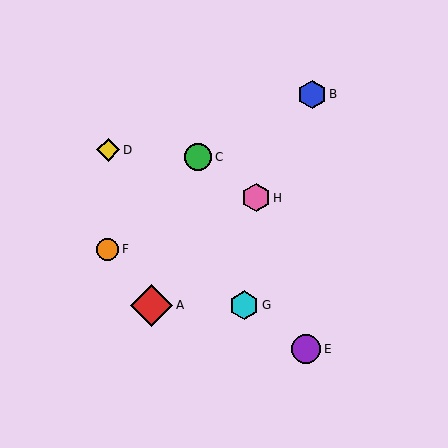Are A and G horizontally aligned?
Yes, both are at y≈305.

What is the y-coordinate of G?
Object G is at y≈305.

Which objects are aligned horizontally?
Objects A, G are aligned horizontally.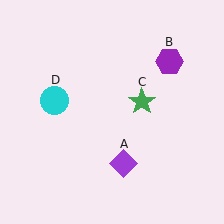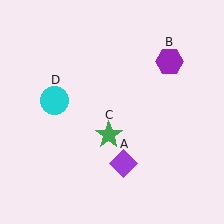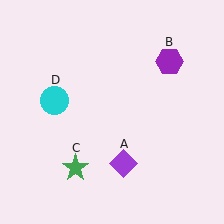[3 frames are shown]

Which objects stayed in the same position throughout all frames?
Purple diamond (object A) and purple hexagon (object B) and cyan circle (object D) remained stationary.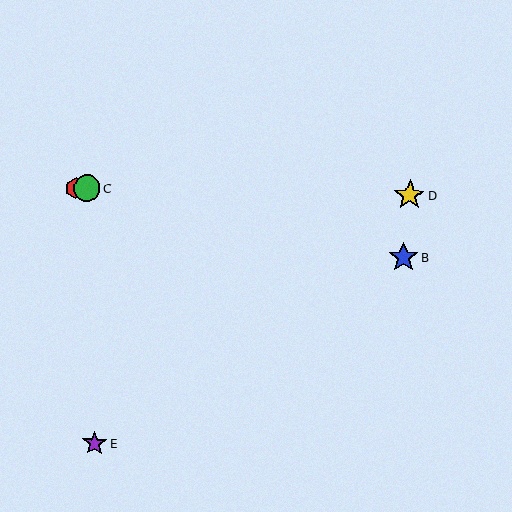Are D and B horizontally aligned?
No, D is at y≈195 and B is at y≈257.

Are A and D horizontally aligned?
Yes, both are at y≈188.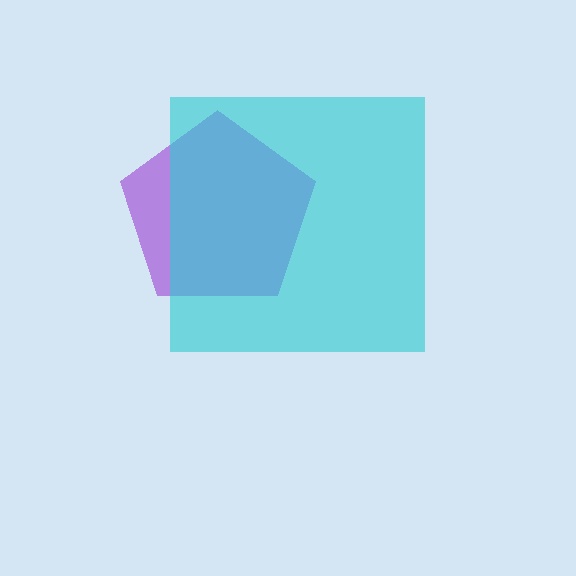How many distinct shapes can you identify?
There are 2 distinct shapes: a purple pentagon, a cyan square.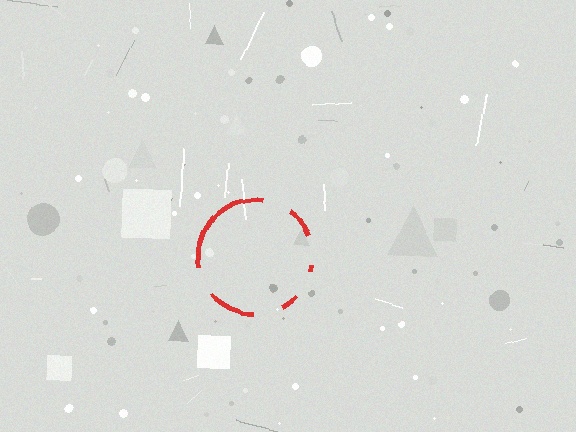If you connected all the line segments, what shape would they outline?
They would outline a circle.